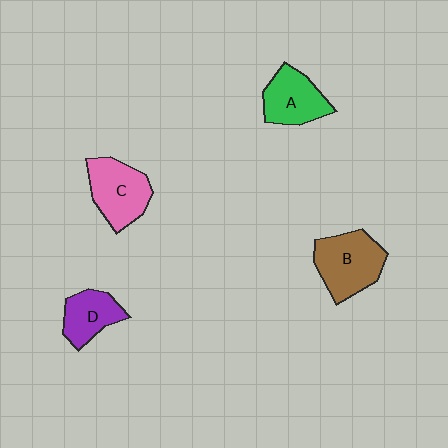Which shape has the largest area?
Shape B (brown).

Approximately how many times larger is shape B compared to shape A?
Approximately 1.2 times.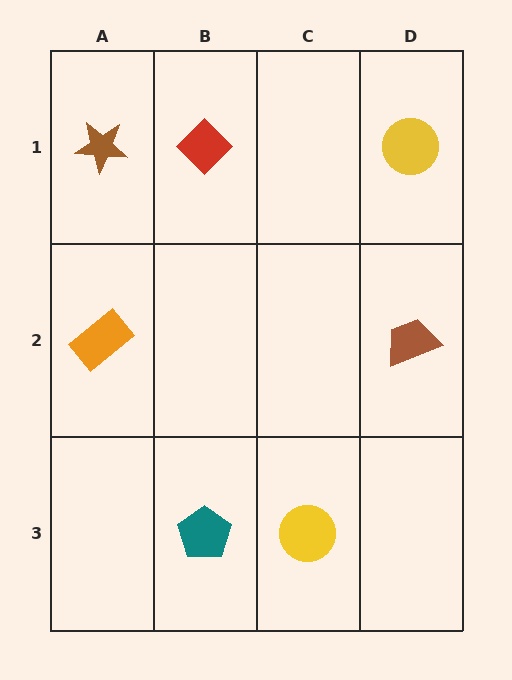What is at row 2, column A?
An orange rectangle.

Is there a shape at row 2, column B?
No, that cell is empty.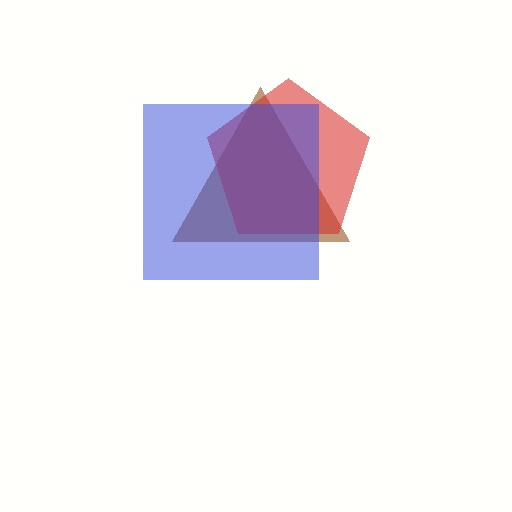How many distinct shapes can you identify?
There are 3 distinct shapes: a brown triangle, a red pentagon, a blue square.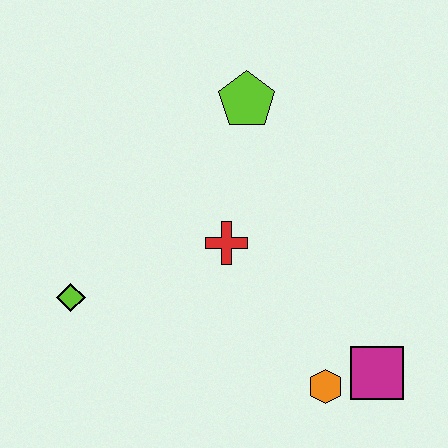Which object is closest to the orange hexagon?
The magenta square is closest to the orange hexagon.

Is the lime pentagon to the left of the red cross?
No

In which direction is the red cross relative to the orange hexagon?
The red cross is above the orange hexagon.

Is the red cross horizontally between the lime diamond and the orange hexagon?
Yes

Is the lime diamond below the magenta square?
No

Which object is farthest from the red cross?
The magenta square is farthest from the red cross.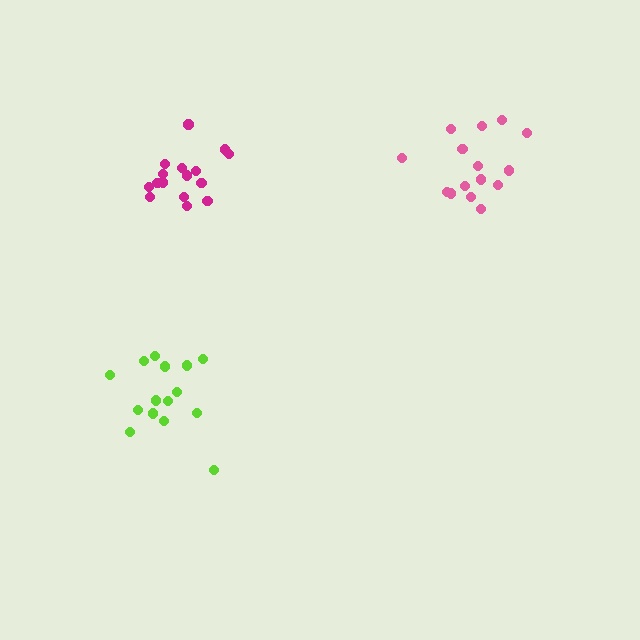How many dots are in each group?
Group 1: 15 dots, Group 2: 16 dots, Group 3: 15 dots (46 total).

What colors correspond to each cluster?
The clusters are colored: lime, magenta, pink.